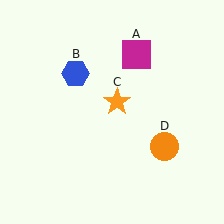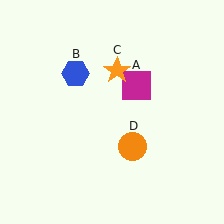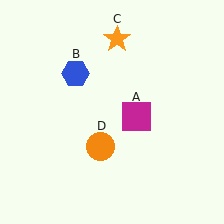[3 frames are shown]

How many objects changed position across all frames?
3 objects changed position: magenta square (object A), orange star (object C), orange circle (object D).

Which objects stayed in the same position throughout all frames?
Blue hexagon (object B) remained stationary.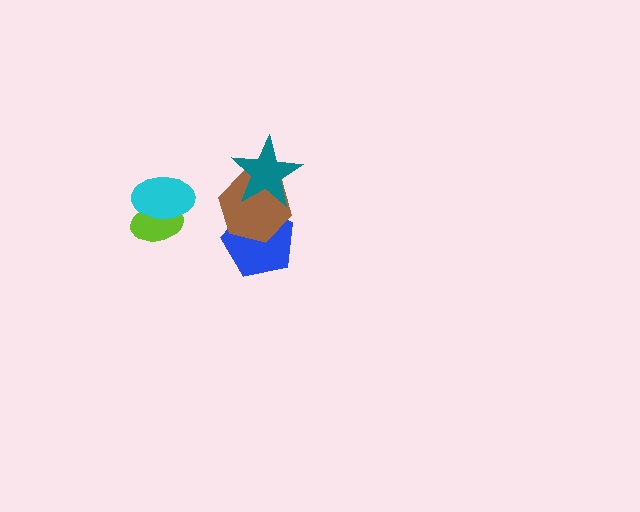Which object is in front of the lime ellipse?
The cyan ellipse is in front of the lime ellipse.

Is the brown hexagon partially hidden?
Yes, it is partially covered by another shape.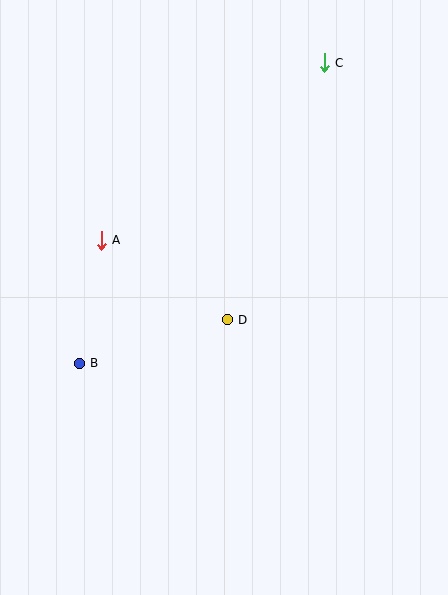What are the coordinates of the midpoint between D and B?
The midpoint between D and B is at (153, 341).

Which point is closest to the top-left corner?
Point A is closest to the top-left corner.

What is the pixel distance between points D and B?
The distance between D and B is 154 pixels.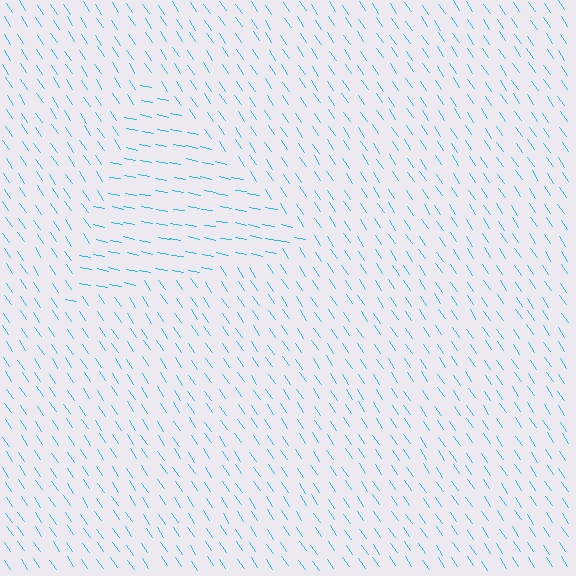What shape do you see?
I see a triangle.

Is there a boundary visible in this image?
Yes, there is a texture boundary formed by a change in line orientation.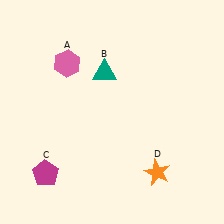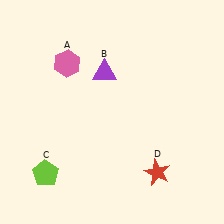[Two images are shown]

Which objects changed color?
B changed from teal to purple. C changed from magenta to lime. D changed from orange to red.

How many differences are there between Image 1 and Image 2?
There are 3 differences between the two images.